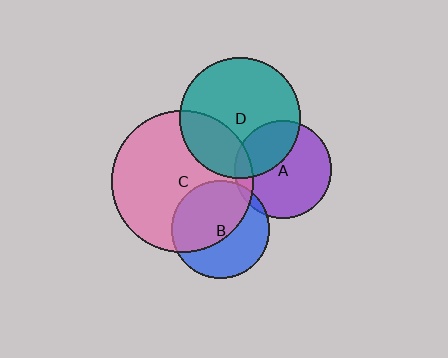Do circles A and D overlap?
Yes.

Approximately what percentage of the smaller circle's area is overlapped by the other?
Approximately 35%.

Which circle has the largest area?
Circle C (pink).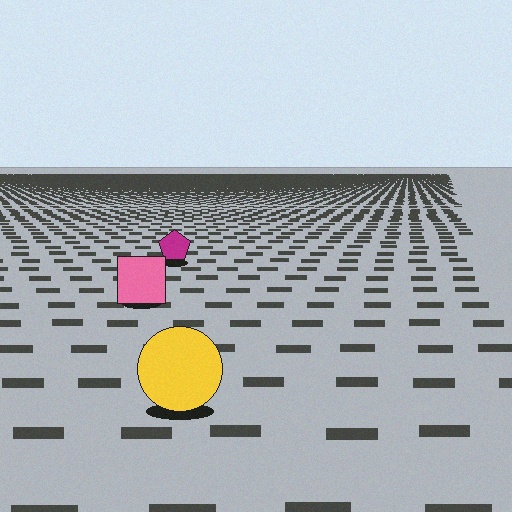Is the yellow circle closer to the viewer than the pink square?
Yes. The yellow circle is closer — you can tell from the texture gradient: the ground texture is coarser near it.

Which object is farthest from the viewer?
The magenta pentagon is farthest from the viewer. It appears smaller and the ground texture around it is denser.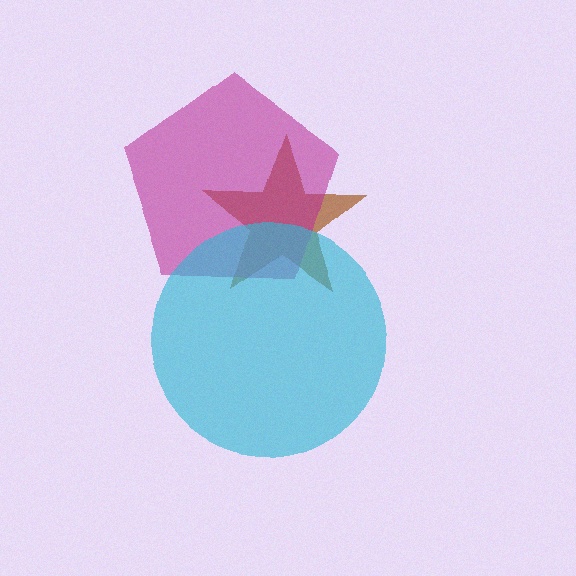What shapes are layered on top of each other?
The layered shapes are: a brown star, a magenta pentagon, a cyan circle.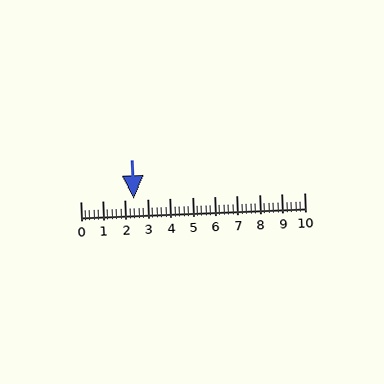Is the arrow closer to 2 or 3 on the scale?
The arrow is closer to 2.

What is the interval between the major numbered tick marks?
The major tick marks are spaced 1 units apart.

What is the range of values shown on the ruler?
The ruler shows values from 0 to 10.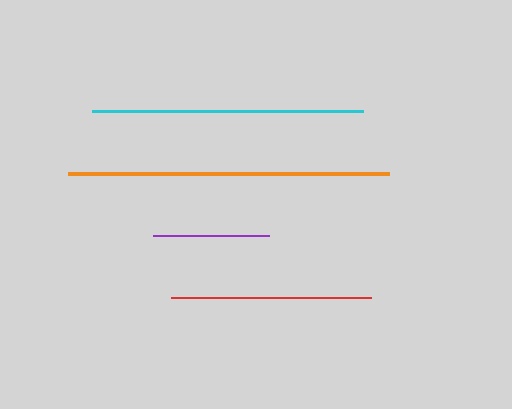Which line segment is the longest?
The orange line is the longest at approximately 321 pixels.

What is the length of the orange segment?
The orange segment is approximately 321 pixels long.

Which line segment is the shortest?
The purple line is the shortest at approximately 117 pixels.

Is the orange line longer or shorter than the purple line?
The orange line is longer than the purple line.